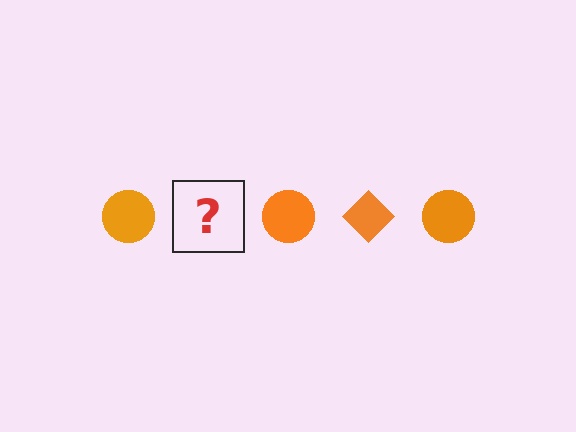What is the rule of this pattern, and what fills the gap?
The rule is that the pattern cycles through circle, diamond shapes in orange. The gap should be filled with an orange diamond.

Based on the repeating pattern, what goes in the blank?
The blank should be an orange diamond.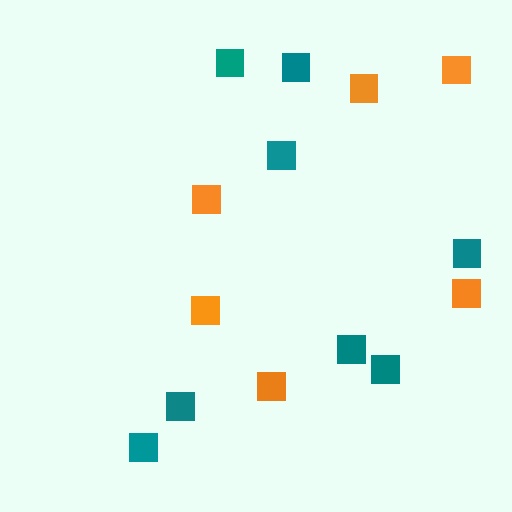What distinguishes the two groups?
There are 2 groups: one group of orange squares (6) and one group of teal squares (8).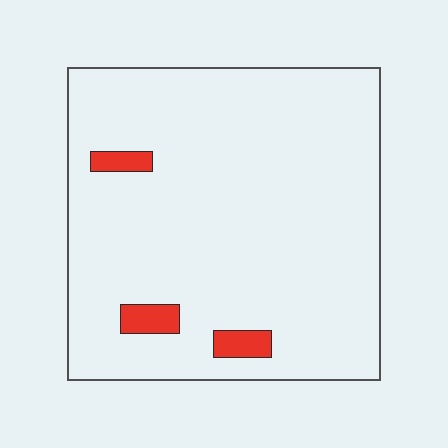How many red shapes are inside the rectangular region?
3.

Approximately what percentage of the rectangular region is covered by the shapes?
Approximately 5%.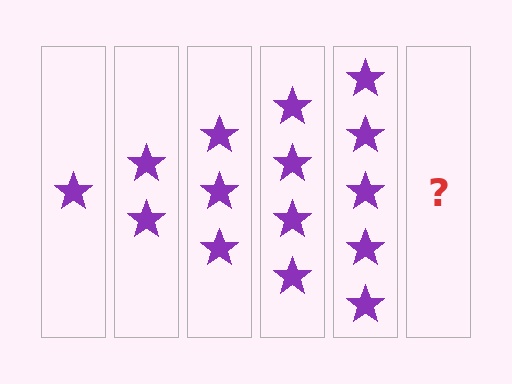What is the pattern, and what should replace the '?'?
The pattern is that each step adds one more star. The '?' should be 6 stars.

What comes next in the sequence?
The next element should be 6 stars.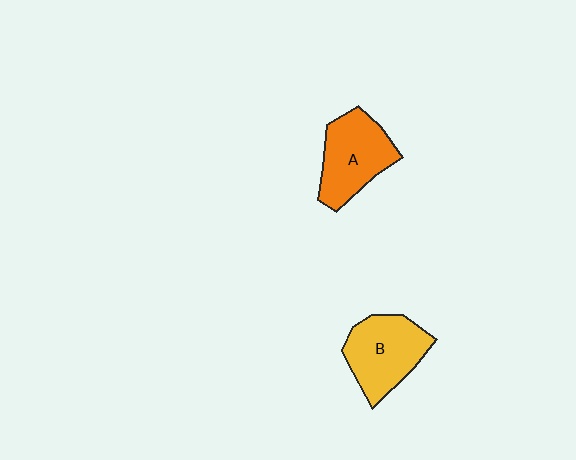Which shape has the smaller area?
Shape A (orange).